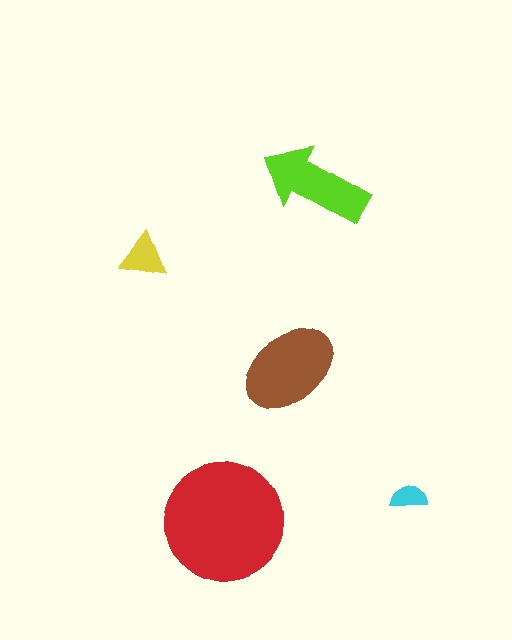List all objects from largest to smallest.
The red circle, the brown ellipse, the lime arrow, the yellow triangle, the cyan semicircle.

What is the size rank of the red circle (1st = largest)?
1st.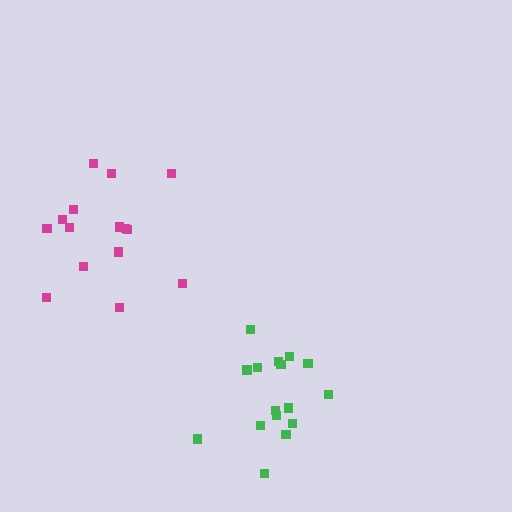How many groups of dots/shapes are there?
There are 2 groups.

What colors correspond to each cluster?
The clusters are colored: magenta, green.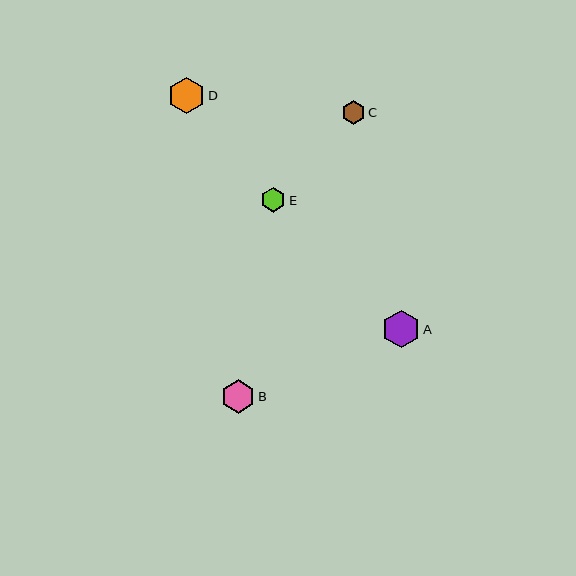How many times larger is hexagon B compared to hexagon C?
Hexagon B is approximately 1.4 times the size of hexagon C.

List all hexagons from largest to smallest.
From largest to smallest: A, D, B, E, C.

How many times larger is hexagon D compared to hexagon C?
Hexagon D is approximately 1.6 times the size of hexagon C.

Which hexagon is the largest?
Hexagon A is the largest with a size of approximately 37 pixels.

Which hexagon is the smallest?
Hexagon C is the smallest with a size of approximately 24 pixels.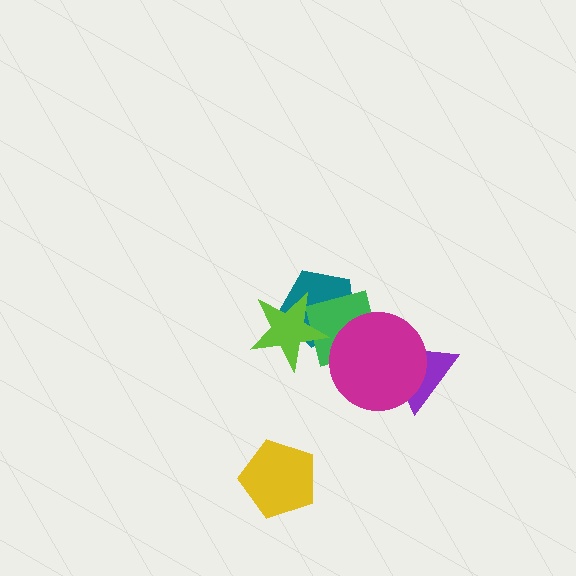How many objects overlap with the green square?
3 objects overlap with the green square.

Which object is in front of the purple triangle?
The magenta circle is in front of the purple triangle.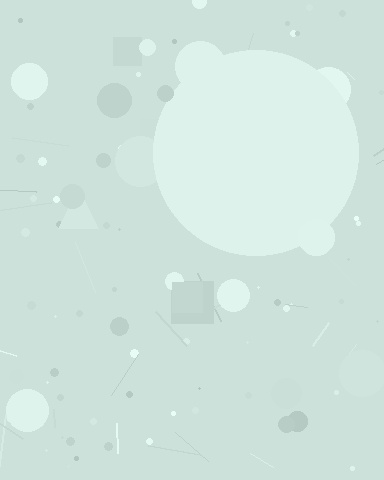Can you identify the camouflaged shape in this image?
The camouflaged shape is a circle.